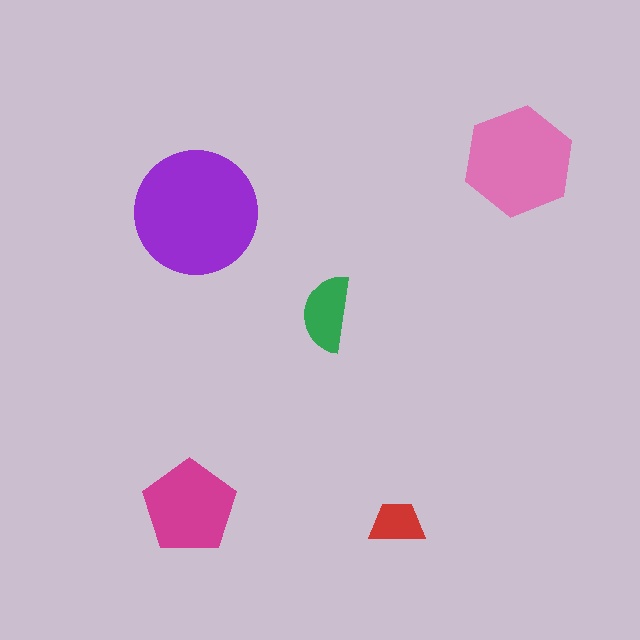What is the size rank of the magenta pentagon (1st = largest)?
3rd.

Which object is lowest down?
The red trapezoid is bottommost.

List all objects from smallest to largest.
The red trapezoid, the green semicircle, the magenta pentagon, the pink hexagon, the purple circle.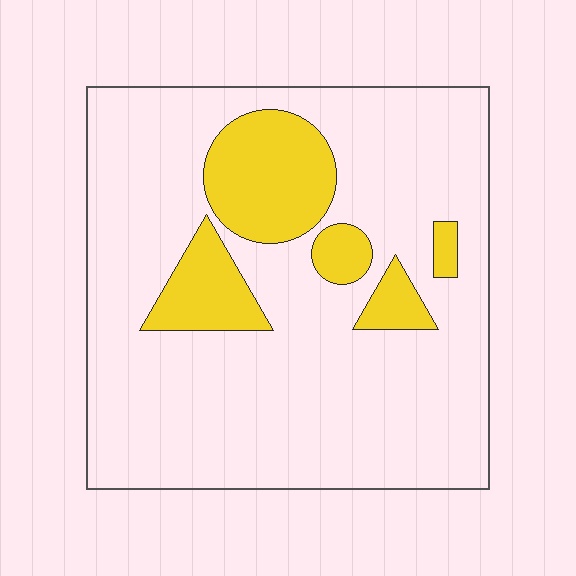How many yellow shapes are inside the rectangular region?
5.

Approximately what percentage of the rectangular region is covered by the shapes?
Approximately 20%.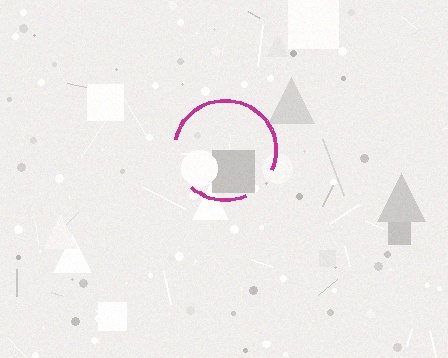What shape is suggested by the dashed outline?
The dashed outline suggests a circle.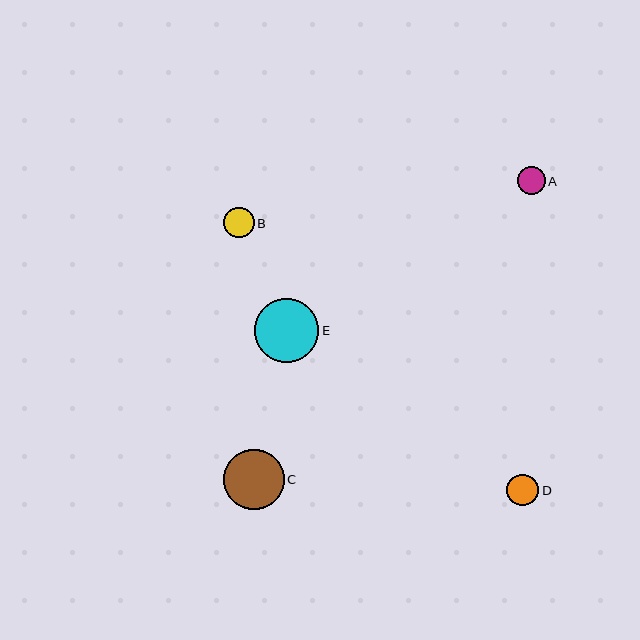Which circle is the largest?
Circle E is the largest with a size of approximately 64 pixels.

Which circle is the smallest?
Circle A is the smallest with a size of approximately 28 pixels.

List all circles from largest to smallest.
From largest to smallest: E, C, D, B, A.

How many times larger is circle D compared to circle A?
Circle D is approximately 1.1 times the size of circle A.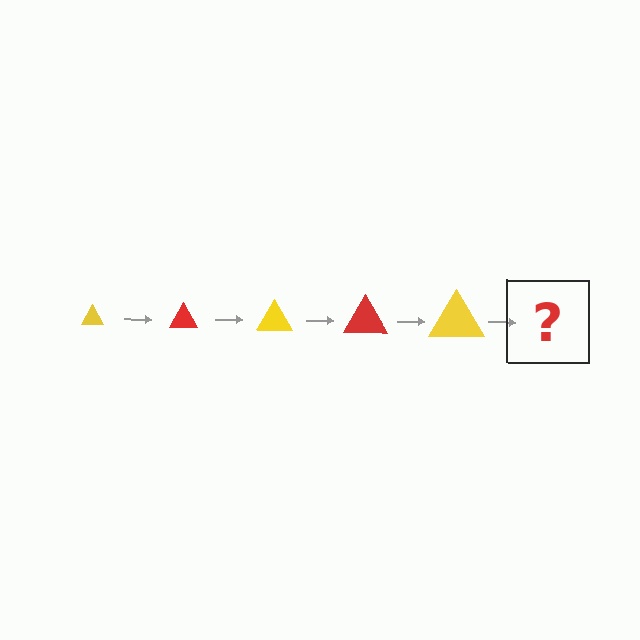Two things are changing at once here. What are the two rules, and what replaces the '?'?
The two rules are that the triangle grows larger each step and the color cycles through yellow and red. The '?' should be a red triangle, larger than the previous one.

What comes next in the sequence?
The next element should be a red triangle, larger than the previous one.